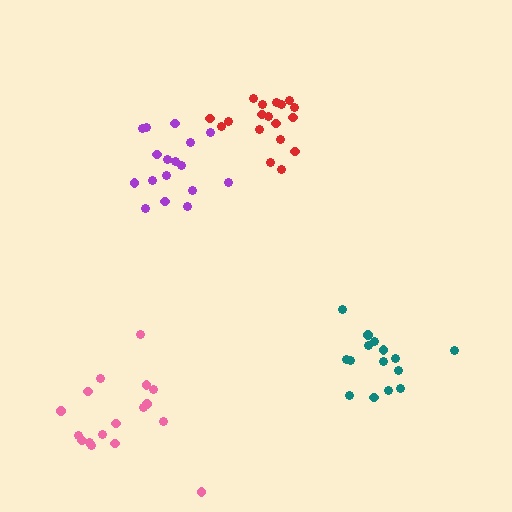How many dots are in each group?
Group 1: 17 dots, Group 2: 15 dots, Group 3: 17 dots, Group 4: 18 dots (67 total).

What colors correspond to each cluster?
The clusters are colored: pink, teal, purple, red.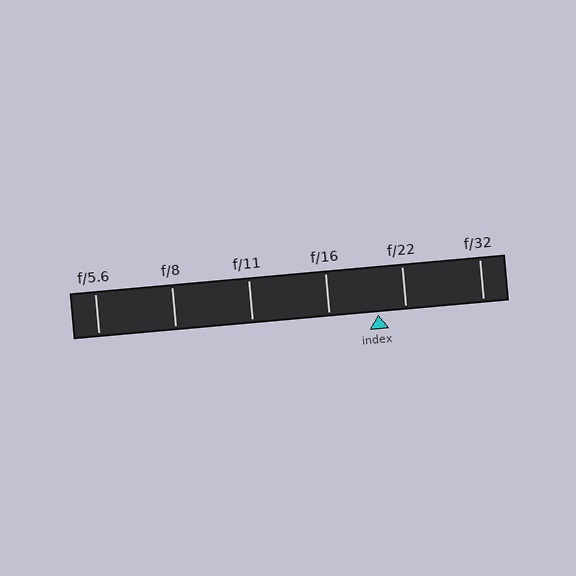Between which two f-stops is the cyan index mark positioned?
The index mark is between f/16 and f/22.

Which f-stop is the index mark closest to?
The index mark is closest to f/22.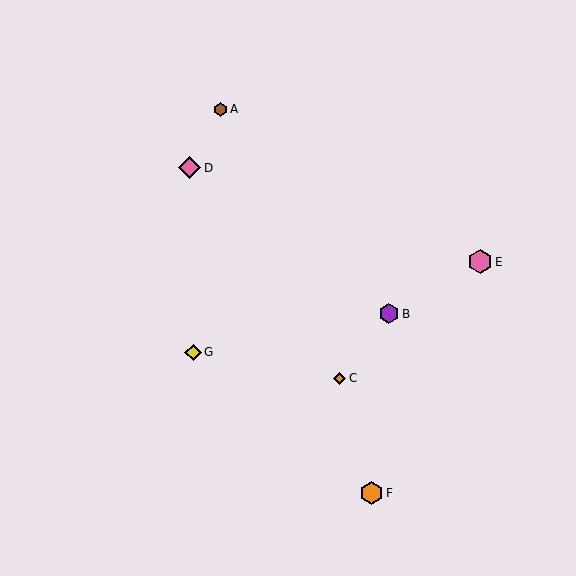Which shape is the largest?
The pink hexagon (labeled E) is the largest.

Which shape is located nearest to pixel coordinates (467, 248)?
The pink hexagon (labeled E) at (480, 262) is nearest to that location.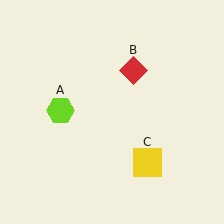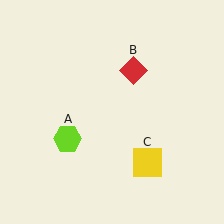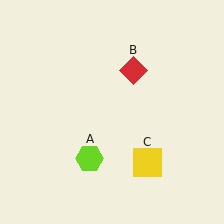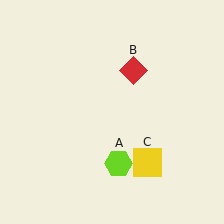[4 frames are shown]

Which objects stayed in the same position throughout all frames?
Red diamond (object B) and yellow square (object C) remained stationary.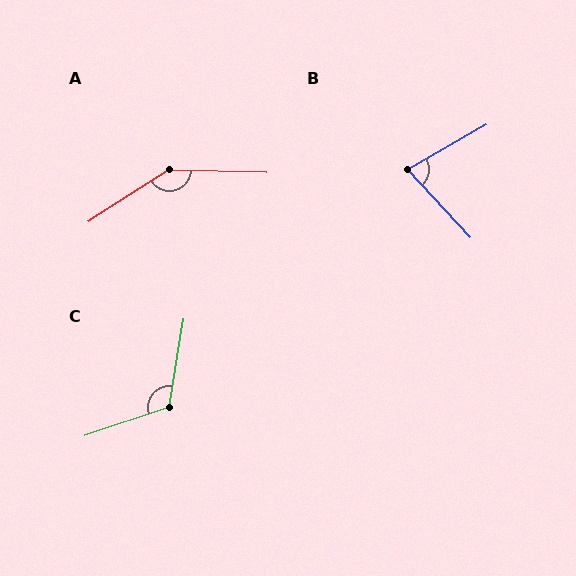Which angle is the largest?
A, at approximately 146 degrees.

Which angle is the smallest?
B, at approximately 77 degrees.